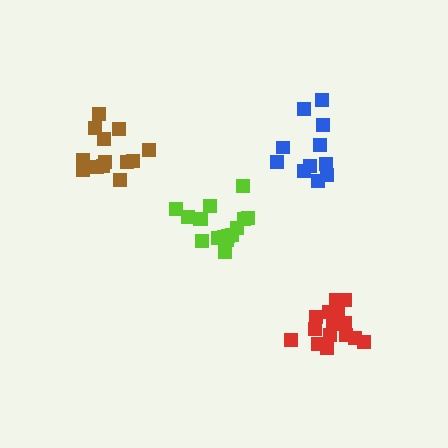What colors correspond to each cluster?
The clusters are colored: lime, blue, brown, red.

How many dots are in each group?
Group 1: 16 dots, Group 2: 11 dots, Group 3: 13 dots, Group 4: 16 dots (56 total).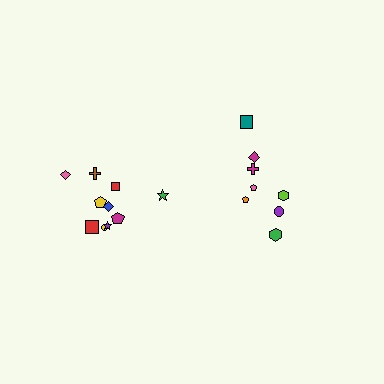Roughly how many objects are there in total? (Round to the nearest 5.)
Roughly 20 objects in total.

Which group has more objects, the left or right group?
The left group.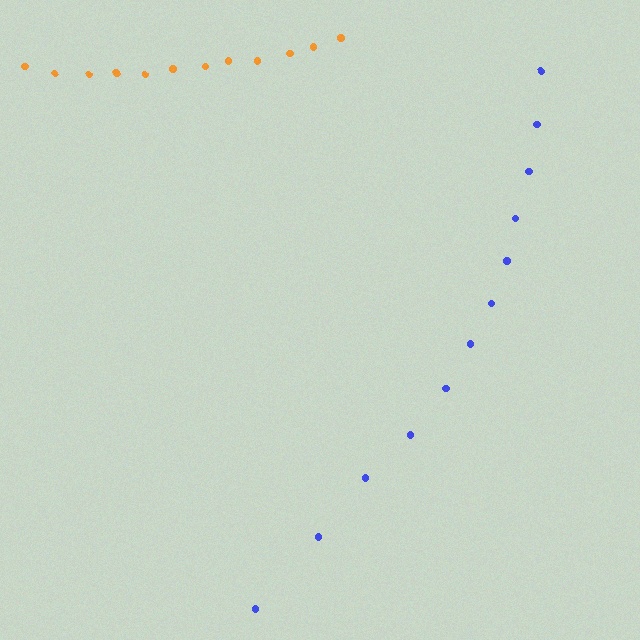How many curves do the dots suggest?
There are 2 distinct paths.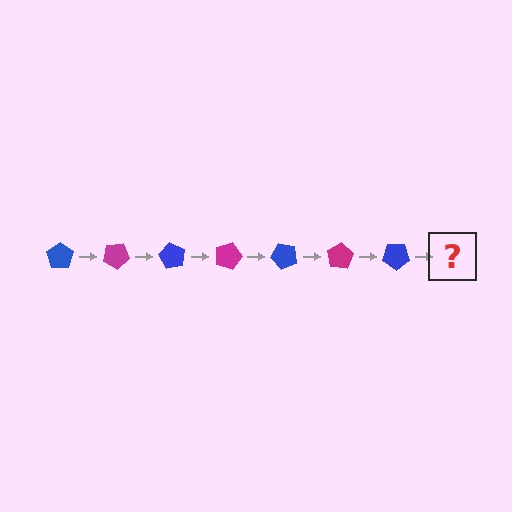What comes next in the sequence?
The next element should be a magenta pentagon, rotated 210 degrees from the start.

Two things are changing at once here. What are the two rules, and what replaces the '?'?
The two rules are that it rotates 30 degrees each step and the color cycles through blue and magenta. The '?' should be a magenta pentagon, rotated 210 degrees from the start.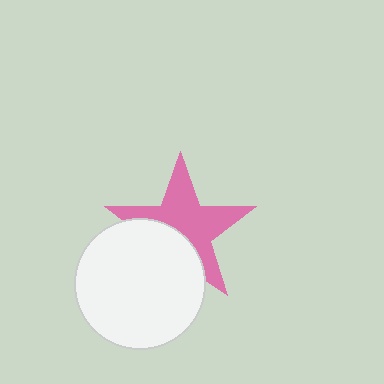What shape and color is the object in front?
The object in front is a white circle.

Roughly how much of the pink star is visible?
About half of it is visible (roughly 63%).